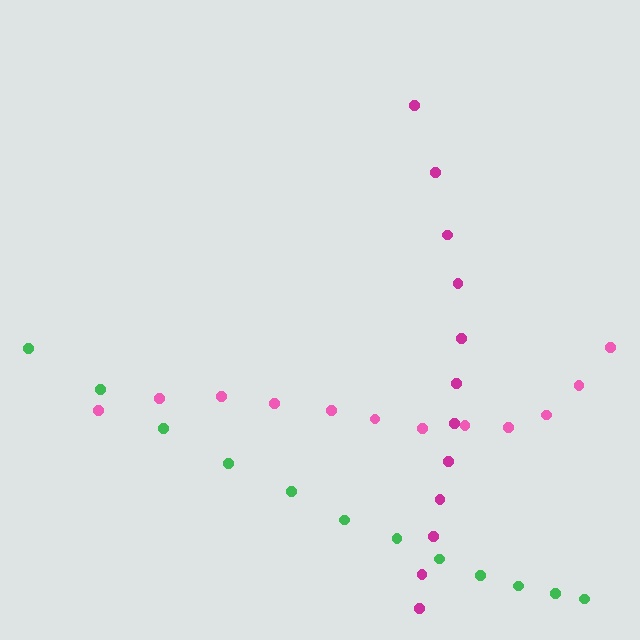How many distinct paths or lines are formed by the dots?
There are 3 distinct paths.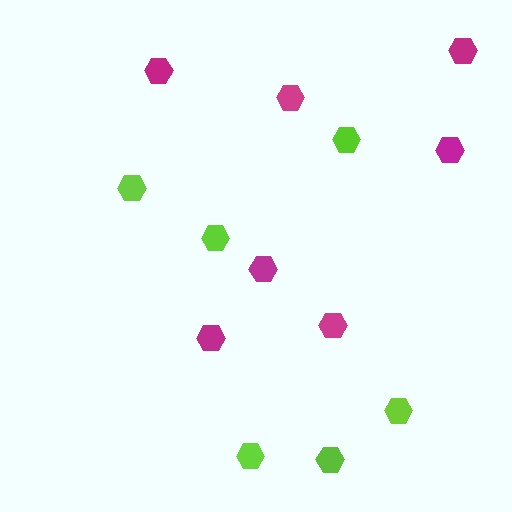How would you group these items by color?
There are 2 groups: one group of lime hexagons (6) and one group of magenta hexagons (7).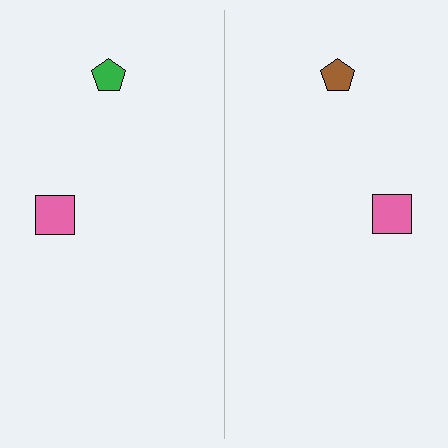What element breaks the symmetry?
The brown pentagon on the right side breaks the symmetry — its mirror counterpart is green.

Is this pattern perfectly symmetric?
No, the pattern is not perfectly symmetric. The brown pentagon on the right side breaks the symmetry — its mirror counterpart is green.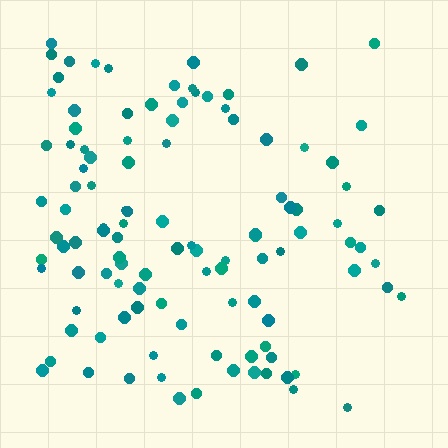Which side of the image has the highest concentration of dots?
The left.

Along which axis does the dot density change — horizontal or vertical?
Horizontal.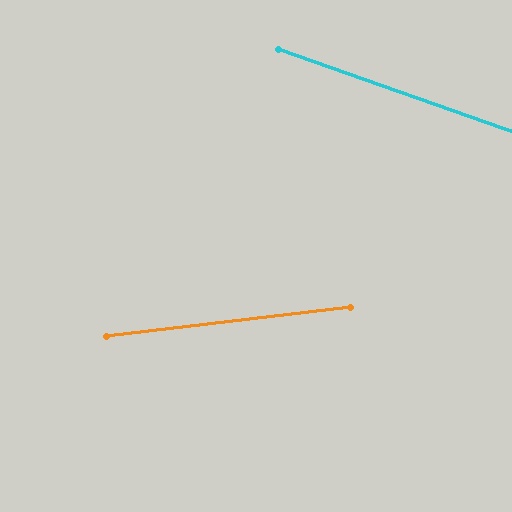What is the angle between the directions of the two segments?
Approximately 26 degrees.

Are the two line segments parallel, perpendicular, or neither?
Neither parallel nor perpendicular — they differ by about 26°.